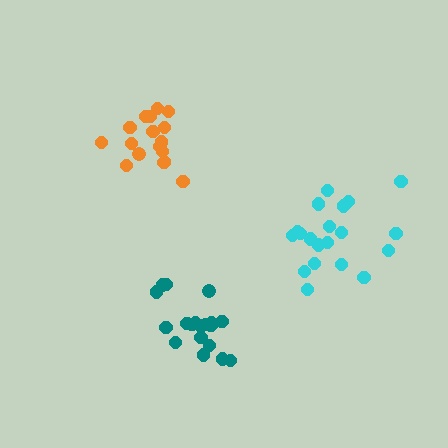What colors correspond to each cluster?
The clusters are colored: teal, orange, cyan.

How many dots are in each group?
Group 1: 19 dots, Group 2: 17 dots, Group 3: 20 dots (56 total).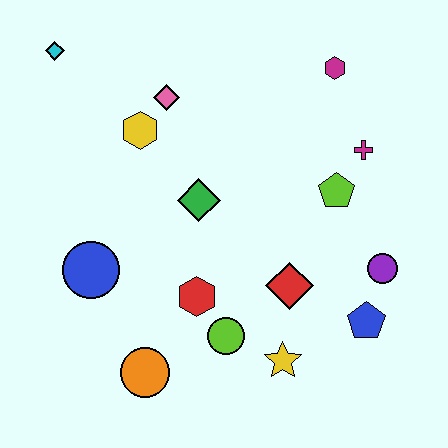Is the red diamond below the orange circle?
No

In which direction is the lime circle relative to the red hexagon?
The lime circle is below the red hexagon.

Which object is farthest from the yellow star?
The cyan diamond is farthest from the yellow star.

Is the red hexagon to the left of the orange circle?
No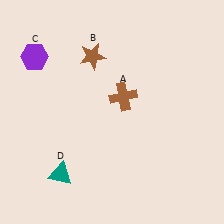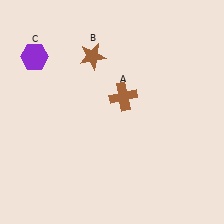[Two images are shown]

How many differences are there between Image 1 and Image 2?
There is 1 difference between the two images.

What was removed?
The teal triangle (D) was removed in Image 2.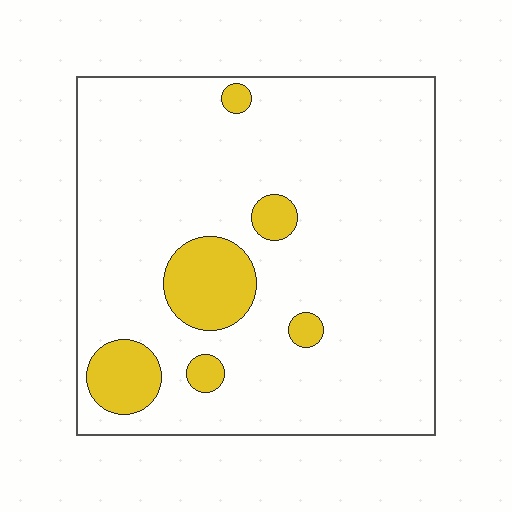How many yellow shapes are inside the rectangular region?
6.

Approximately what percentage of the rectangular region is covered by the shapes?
Approximately 15%.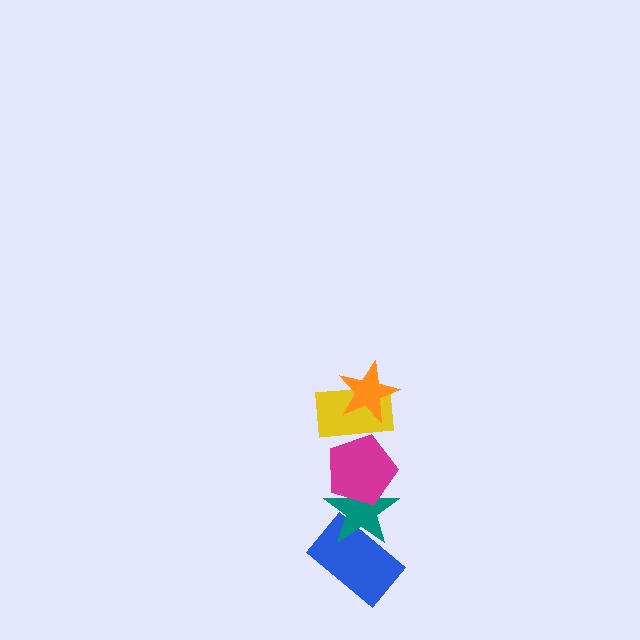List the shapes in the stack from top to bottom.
From top to bottom: the orange star, the yellow rectangle, the magenta pentagon, the teal star, the blue rectangle.